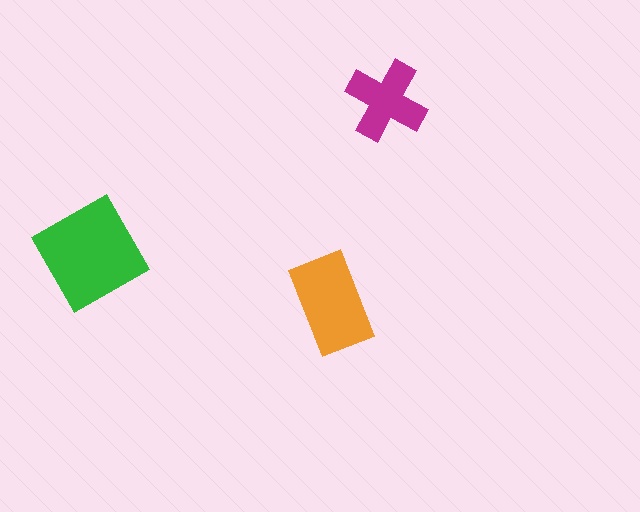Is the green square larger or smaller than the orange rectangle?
Larger.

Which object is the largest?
The green square.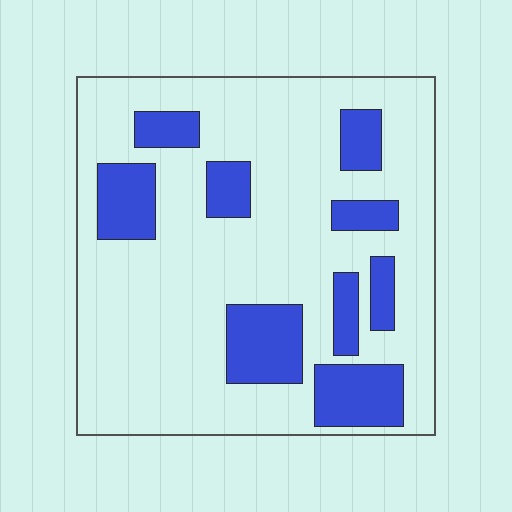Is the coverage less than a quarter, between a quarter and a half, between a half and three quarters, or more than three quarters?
Less than a quarter.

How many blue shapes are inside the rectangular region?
9.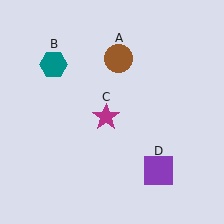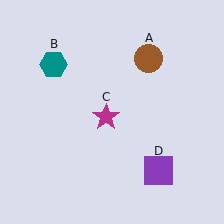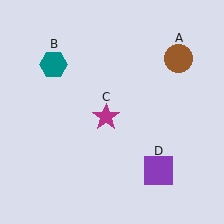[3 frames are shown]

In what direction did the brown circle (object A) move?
The brown circle (object A) moved right.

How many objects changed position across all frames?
1 object changed position: brown circle (object A).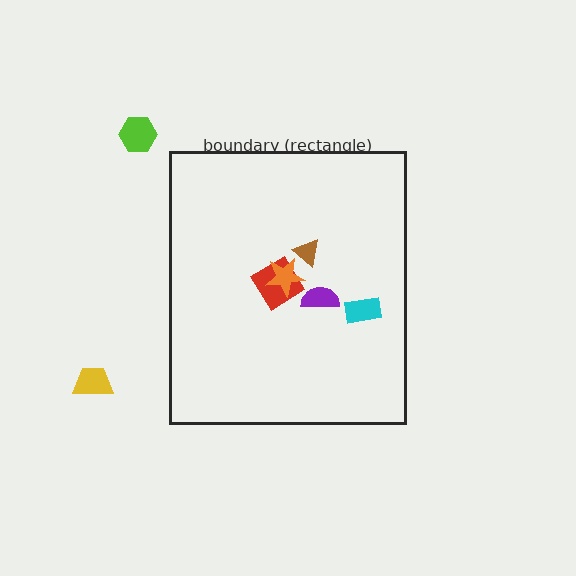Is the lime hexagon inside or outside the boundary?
Outside.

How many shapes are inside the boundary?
5 inside, 2 outside.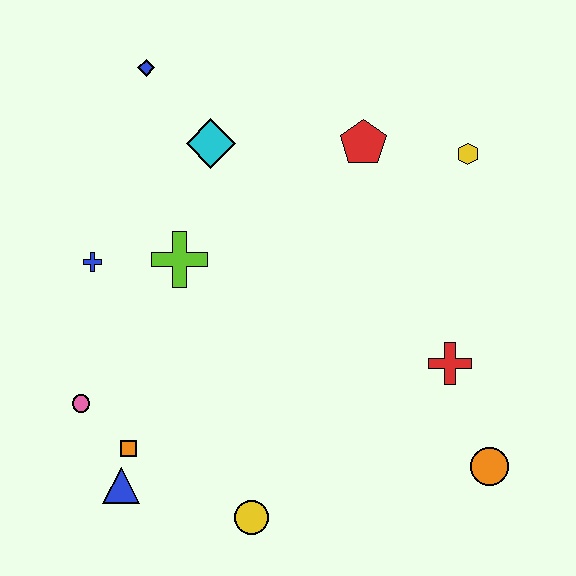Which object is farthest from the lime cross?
The orange circle is farthest from the lime cross.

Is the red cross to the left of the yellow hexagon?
Yes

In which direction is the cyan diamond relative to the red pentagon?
The cyan diamond is to the left of the red pentagon.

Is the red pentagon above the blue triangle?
Yes